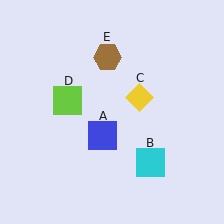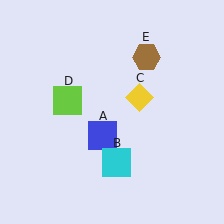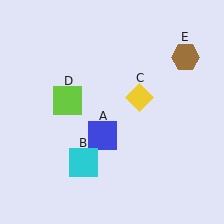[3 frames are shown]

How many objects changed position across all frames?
2 objects changed position: cyan square (object B), brown hexagon (object E).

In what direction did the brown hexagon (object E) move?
The brown hexagon (object E) moved right.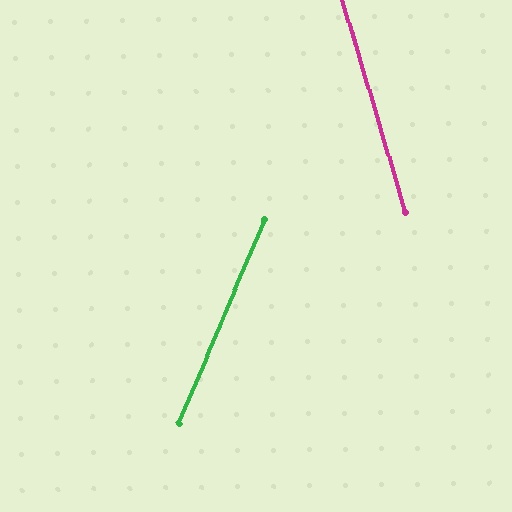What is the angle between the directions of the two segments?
Approximately 39 degrees.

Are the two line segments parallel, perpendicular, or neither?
Neither parallel nor perpendicular — they differ by about 39°.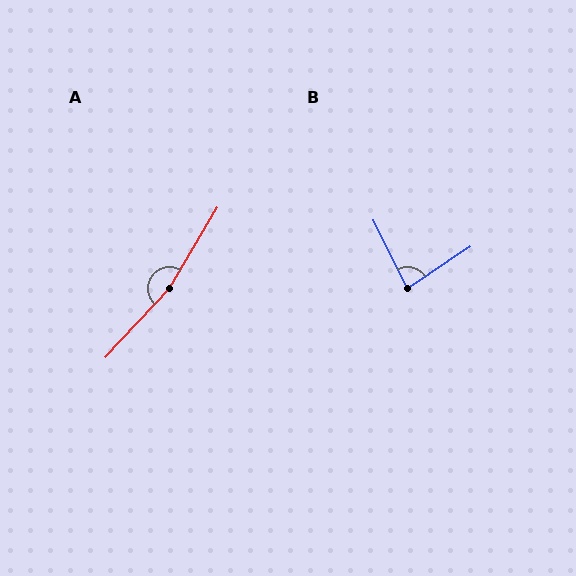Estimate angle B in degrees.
Approximately 82 degrees.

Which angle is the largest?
A, at approximately 168 degrees.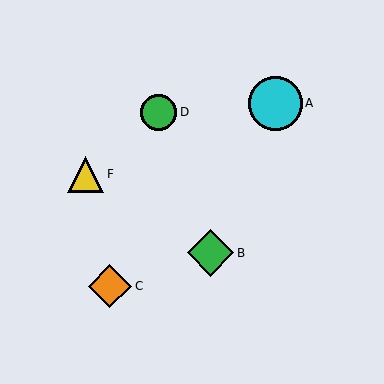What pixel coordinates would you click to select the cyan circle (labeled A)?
Click at (275, 103) to select the cyan circle A.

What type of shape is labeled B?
Shape B is a green diamond.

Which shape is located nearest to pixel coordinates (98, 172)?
The yellow triangle (labeled F) at (86, 174) is nearest to that location.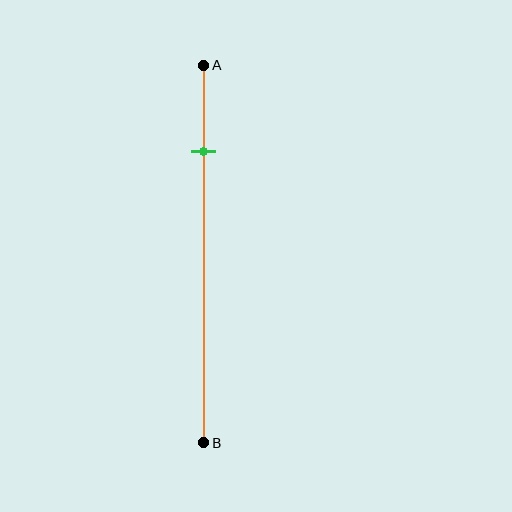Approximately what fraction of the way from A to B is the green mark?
The green mark is approximately 25% of the way from A to B.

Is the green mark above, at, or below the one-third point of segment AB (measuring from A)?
The green mark is above the one-third point of segment AB.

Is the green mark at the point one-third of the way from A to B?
No, the mark is at about 25% from A, not at the 33% one-third point.